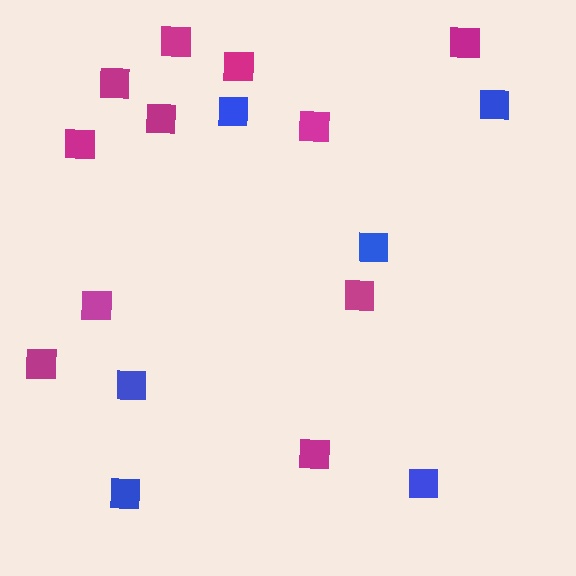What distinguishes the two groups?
There are 2 groups: one group of magenta squares (11) and one group of blue squares (6).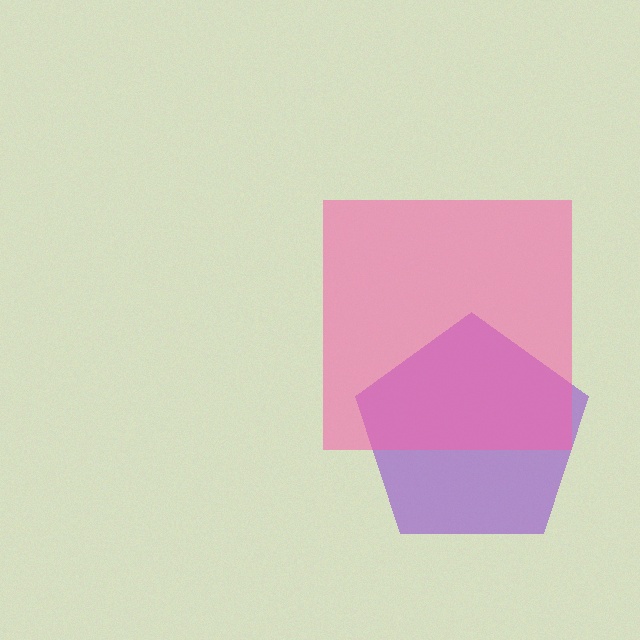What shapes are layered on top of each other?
The layered shapes are: a purple pentagon, a pink square.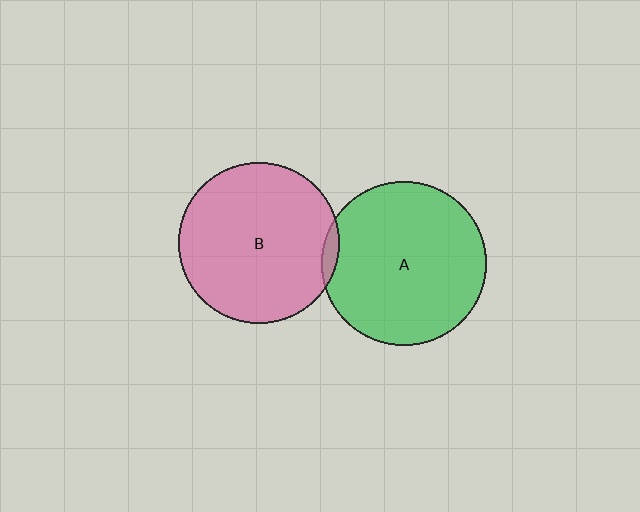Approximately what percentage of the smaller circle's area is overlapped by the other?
Approximately 5%.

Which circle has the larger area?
Circle A (green).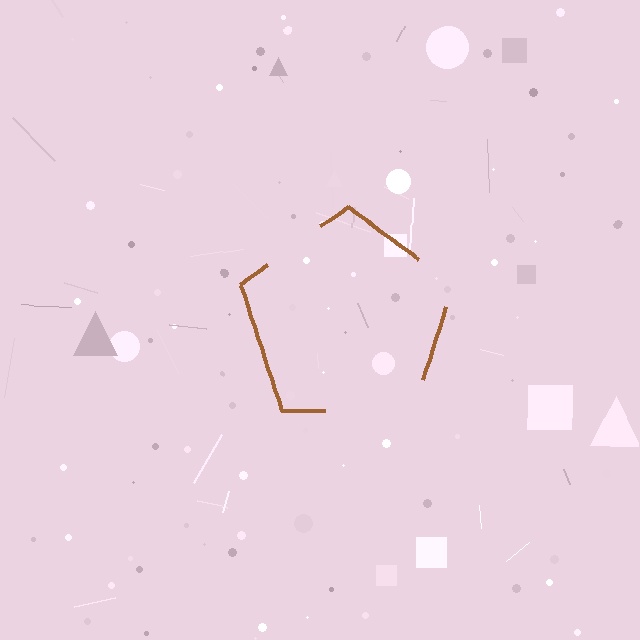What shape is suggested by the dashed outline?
The dashed outline suggests a pentagon.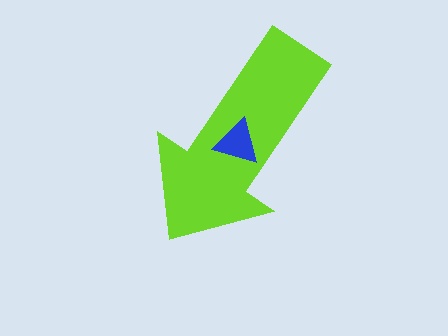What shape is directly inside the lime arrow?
The blue triangle.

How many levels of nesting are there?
2.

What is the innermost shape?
The blue triangle.